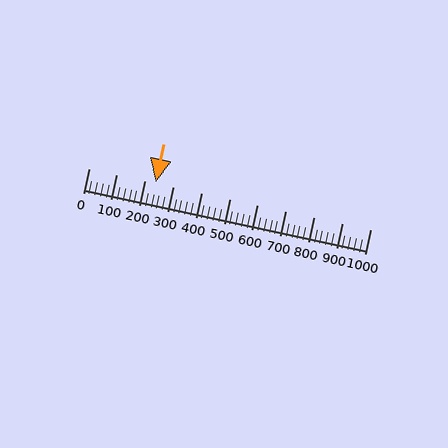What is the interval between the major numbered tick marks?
The major tick marks are spaced 100 units apart.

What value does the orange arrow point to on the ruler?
The orange arrow points to approximately 238.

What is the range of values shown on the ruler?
The ruler shows values from 0 to 1000.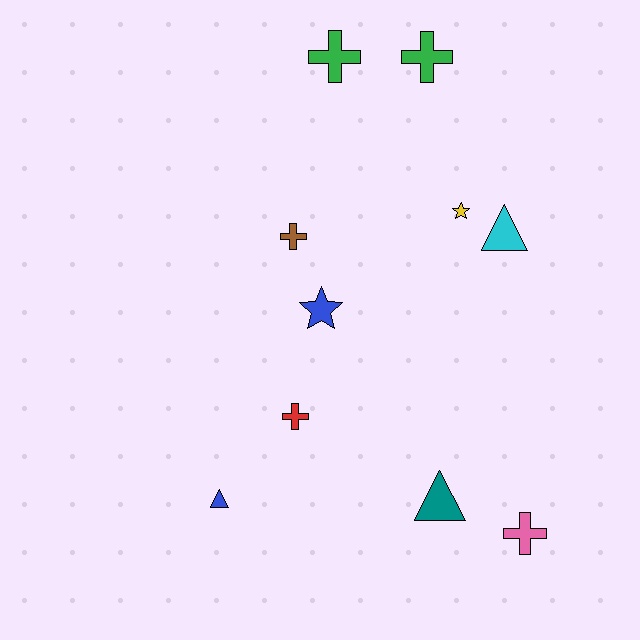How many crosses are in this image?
There are 5 crosses.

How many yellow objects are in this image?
There is 1 yellow object.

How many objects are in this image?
There are 10 objects.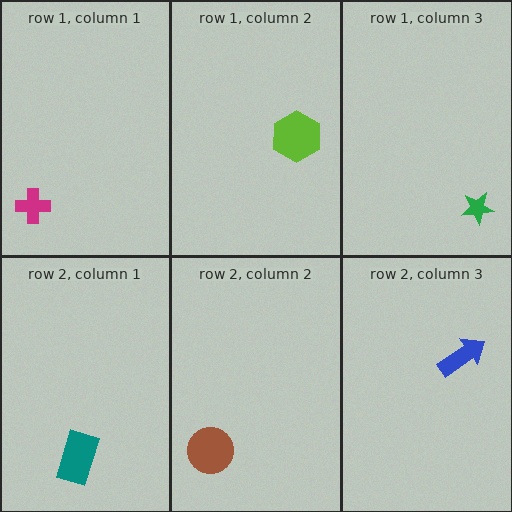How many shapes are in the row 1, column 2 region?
1.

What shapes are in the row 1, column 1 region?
The magenta cross.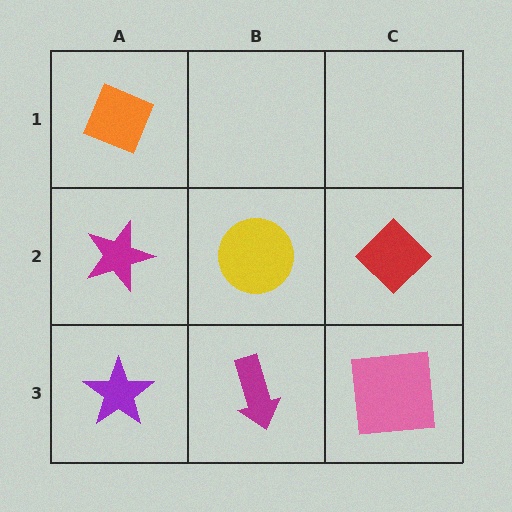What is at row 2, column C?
A red diamond.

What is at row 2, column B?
A yellow circle.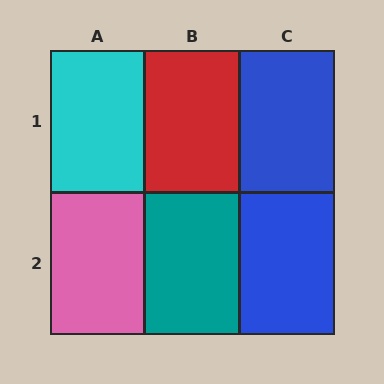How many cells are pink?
1 cell is pink.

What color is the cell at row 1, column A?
Cyan.